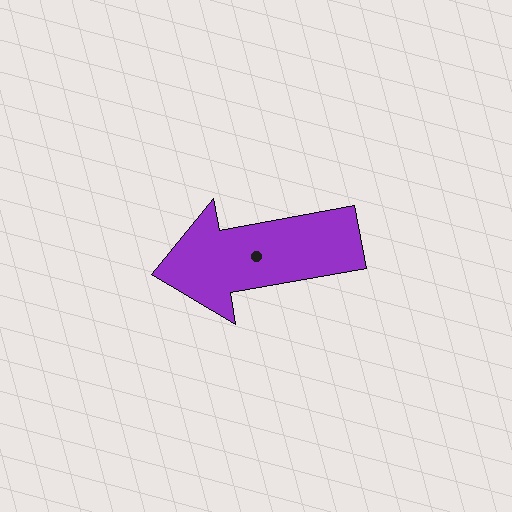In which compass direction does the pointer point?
West.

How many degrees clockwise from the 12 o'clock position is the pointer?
Approximately 260 degrees.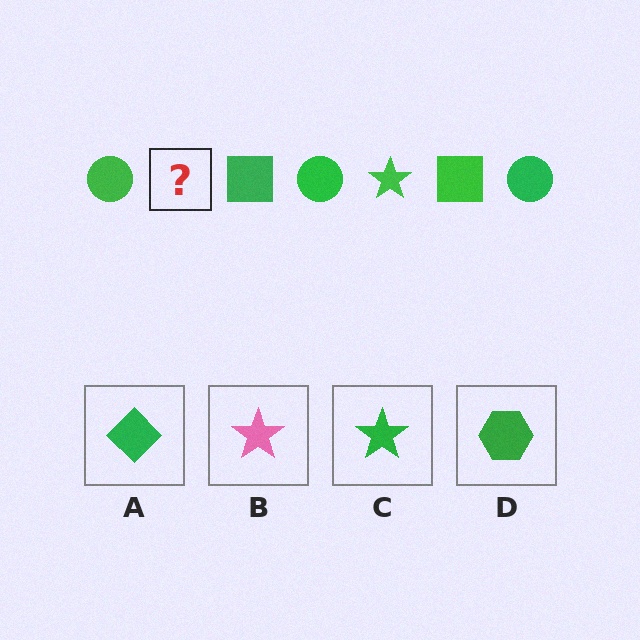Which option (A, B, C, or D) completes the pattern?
C.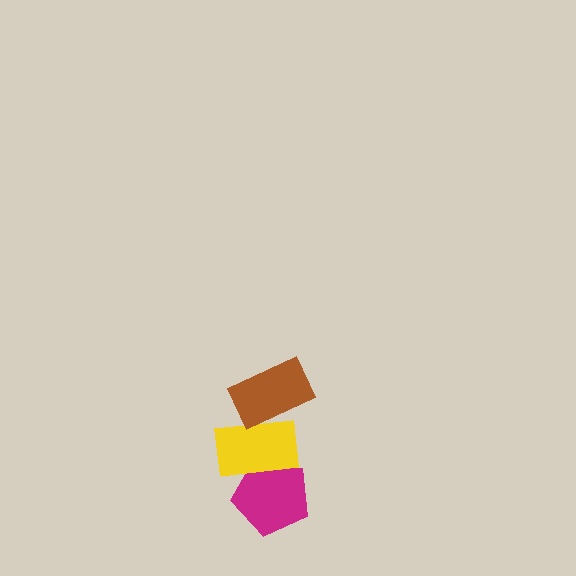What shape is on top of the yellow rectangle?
The brown rectangle is on top of the yellow rectangle.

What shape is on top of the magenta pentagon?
The yellow rectangle is on top of the magenta pentagon.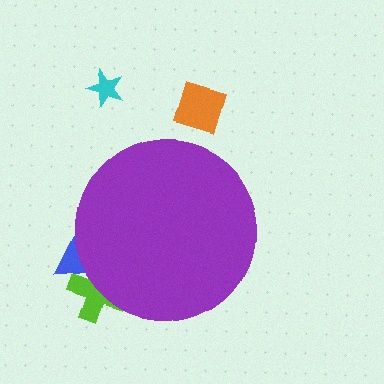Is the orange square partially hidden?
No, the orange square is fully visible.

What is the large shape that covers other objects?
A purple circle.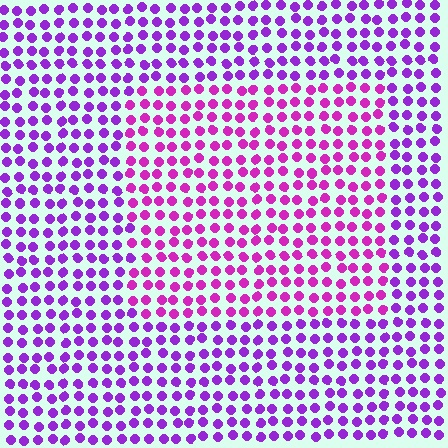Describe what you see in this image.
The image is filled with small purple elements in a uniform arrangement. A rectangle-shaped region is visible where the elements are tinted to a slightly different hue, forming a subtle color boundary.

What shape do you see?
I see a rectangle.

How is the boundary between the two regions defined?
The boundary is defined purely by a slight shift in hue (about 29 degrees). Spacing, size, and orientation are identical on both sides.